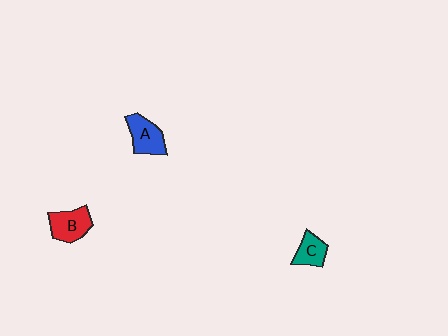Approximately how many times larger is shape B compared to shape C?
Approximately 1.3 times.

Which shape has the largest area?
Shape B (red).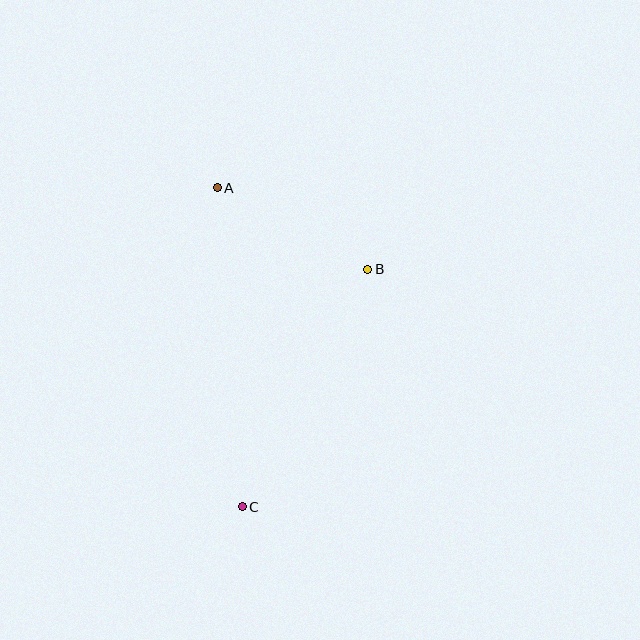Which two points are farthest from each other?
Points A and C are farthest from each other.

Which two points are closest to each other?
Points A and B are closest to each other.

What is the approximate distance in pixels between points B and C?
The distance between B and C is approximately 269 pixels.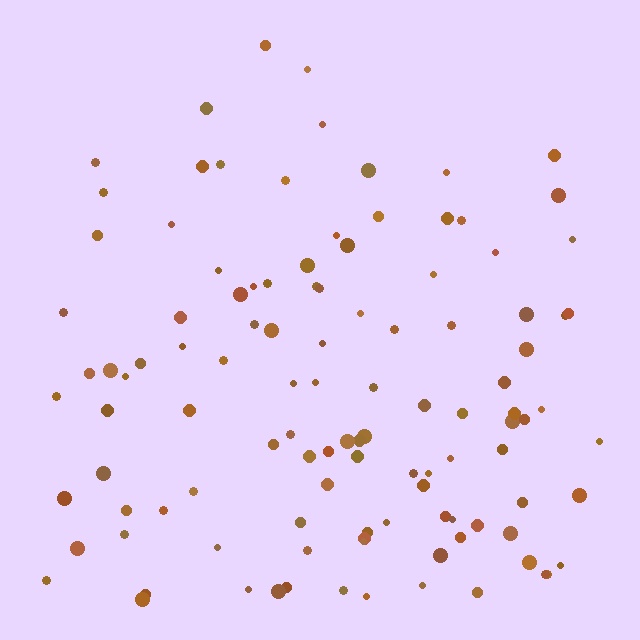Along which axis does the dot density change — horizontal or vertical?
Vertical.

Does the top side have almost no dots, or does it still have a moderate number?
Still a moderate number, just noticeably fewer than the bottom.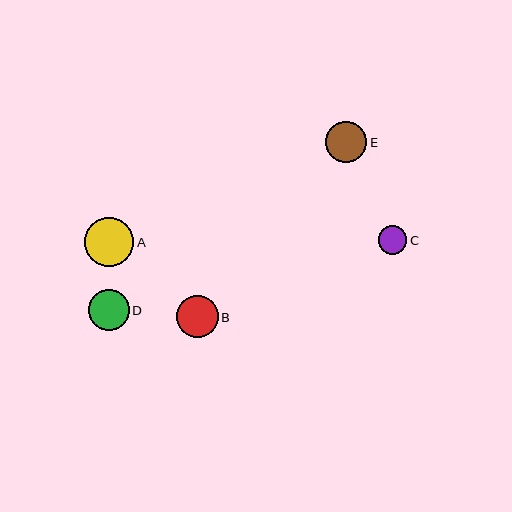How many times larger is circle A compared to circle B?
Circle A is approximately 1.2 times the size of circle B.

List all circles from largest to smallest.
From largest to smallest: A, B, E, D, C.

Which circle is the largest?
Circle A is the largest with a size of approximately 49 pixels.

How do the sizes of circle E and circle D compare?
Circle E and circle D are approximately the same size.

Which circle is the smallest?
Circle C is the smallest with a size of approximately 28 pixels.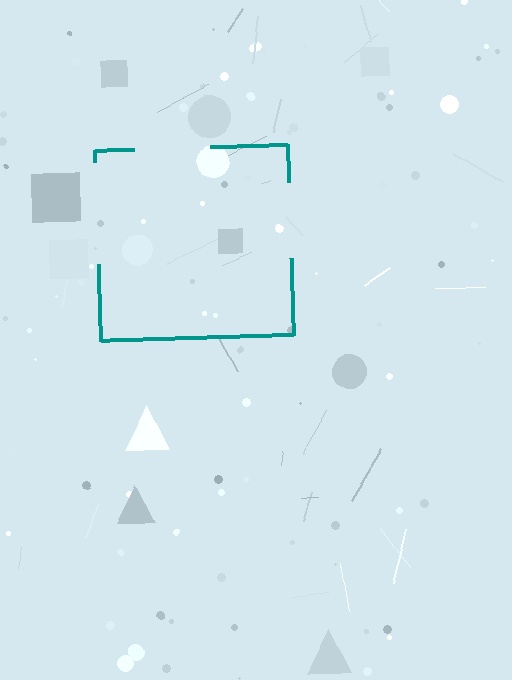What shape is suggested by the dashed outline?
The dashed outline suggests a square.